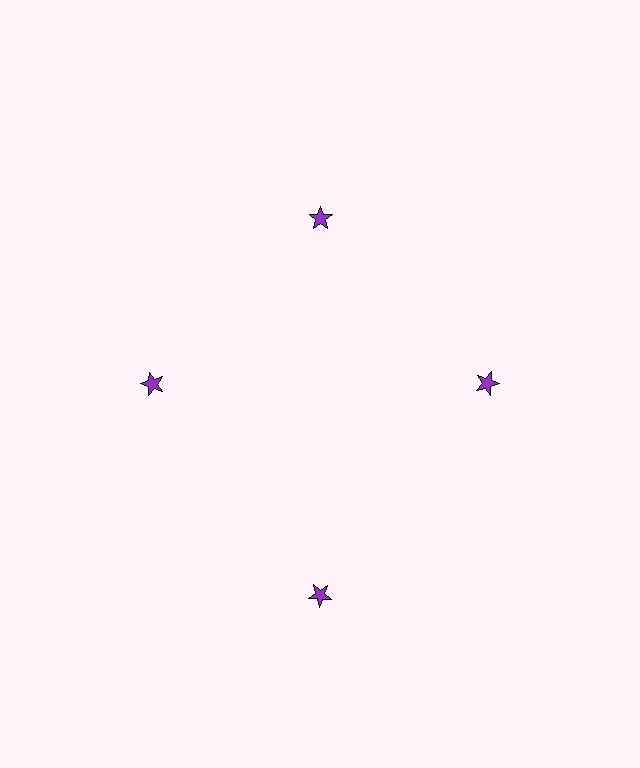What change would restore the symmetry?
The symmetry would be restored by moving it inward, back onto the ring so that all 4 stars sit at equal angles and equal distance from the center.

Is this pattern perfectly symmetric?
No. The 4 purple stars are arranged in a ring, but one element near the 6 o'clock position is pushed outward from the center, breaking the 4-fold rotational symmetry.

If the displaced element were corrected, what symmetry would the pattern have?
It would have 4-fold rotational symmetry — the pattern would map onto itself every 90 degrees.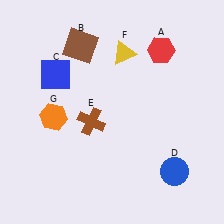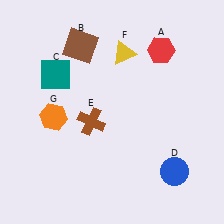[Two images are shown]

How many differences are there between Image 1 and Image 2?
There is 1 difference between the two images.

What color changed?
The square (C) changed from blue in Image 1 to teal in Image 2.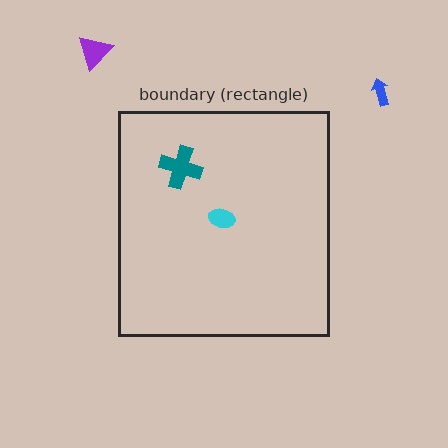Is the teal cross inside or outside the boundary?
Inside.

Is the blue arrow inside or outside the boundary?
Outside.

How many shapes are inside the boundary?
2 inside, 2 outside.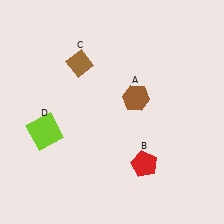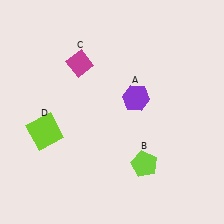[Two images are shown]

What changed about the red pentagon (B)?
In Image 1, B is red. In Image 2, it changed to lime.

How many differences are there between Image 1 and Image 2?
There are 3 differences between the two images.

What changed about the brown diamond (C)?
In Image 1, C is brown. In Image 2, it changed to magenta.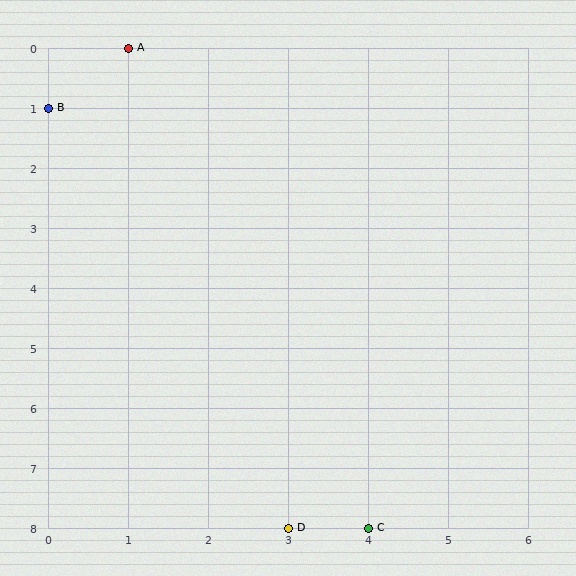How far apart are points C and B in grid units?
Points C and B are 4 columns and 7 rows apart (about 8.1 grid units diagonally).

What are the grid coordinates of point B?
Point B is at grid coordinates (0, 1).